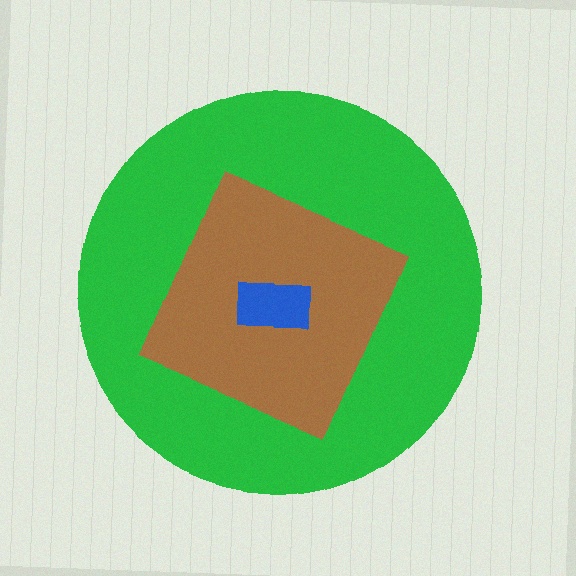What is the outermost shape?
The green circle.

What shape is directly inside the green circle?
The brown diamond.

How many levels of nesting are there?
3.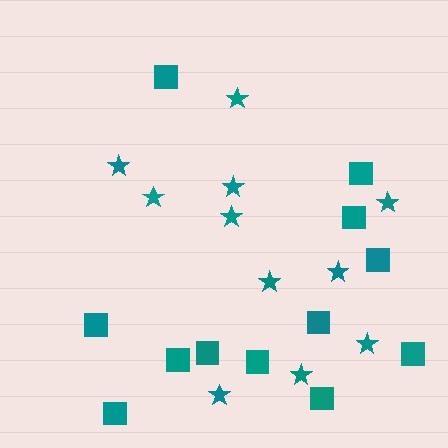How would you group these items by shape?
There are 2 groups: one group of stars (11) and one group of squares (12).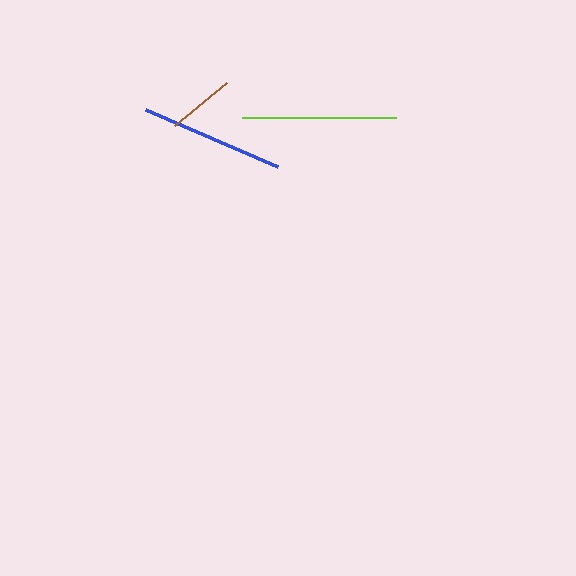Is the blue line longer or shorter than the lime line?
The lime line is longer than the blue line.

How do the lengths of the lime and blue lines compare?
The lime and blue lines are approximately the same length.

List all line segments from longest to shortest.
From longest to shortest: lime, blue, brown.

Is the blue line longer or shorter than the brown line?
The blue line is longer than the brown line.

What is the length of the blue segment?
The blue segment is approximately 144 pixels long.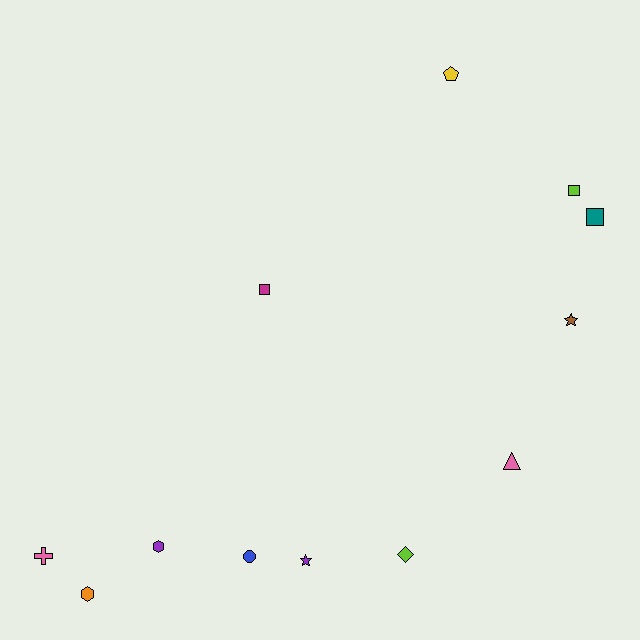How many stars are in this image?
There are 2 stars.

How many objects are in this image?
There are 12 objects.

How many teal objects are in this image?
There is 1 teal object.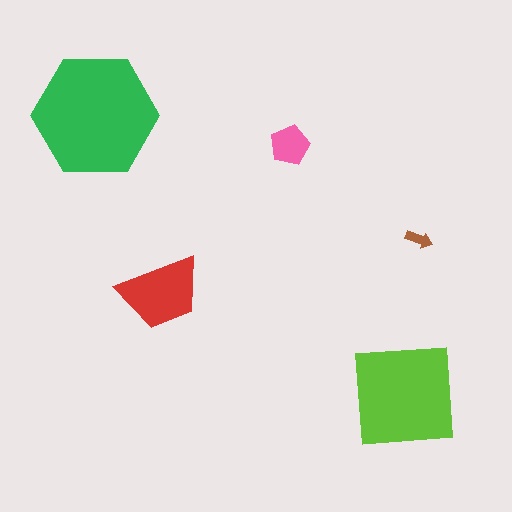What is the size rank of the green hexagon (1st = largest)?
1st.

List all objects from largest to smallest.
The green hexagon, the lime square, the red trapezoid, the pink pentagon, the brown arrow.